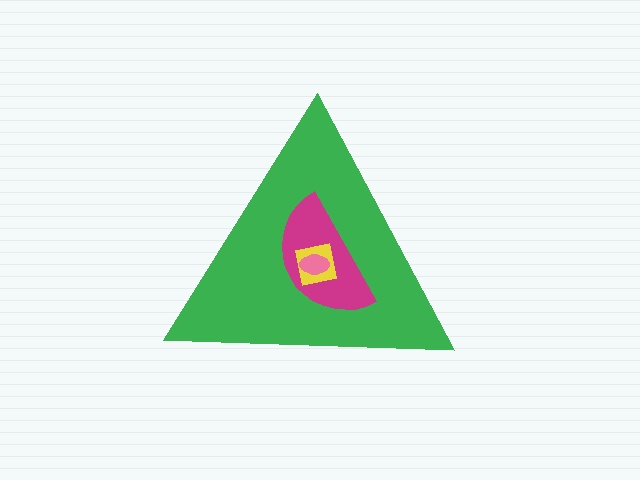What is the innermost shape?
The pink ellipse.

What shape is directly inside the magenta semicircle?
The yellow square.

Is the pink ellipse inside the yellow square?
Yes.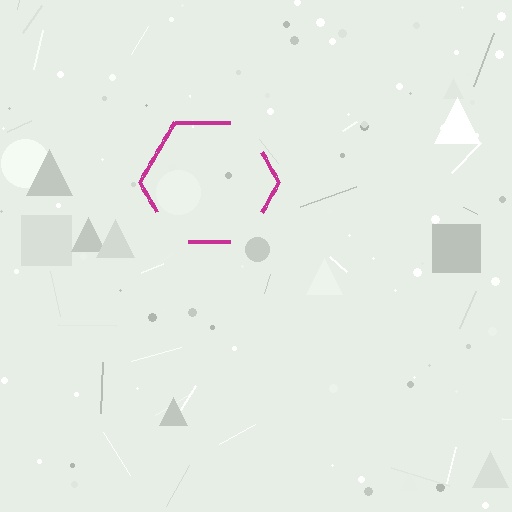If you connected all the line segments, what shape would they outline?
They would outline a hexagon.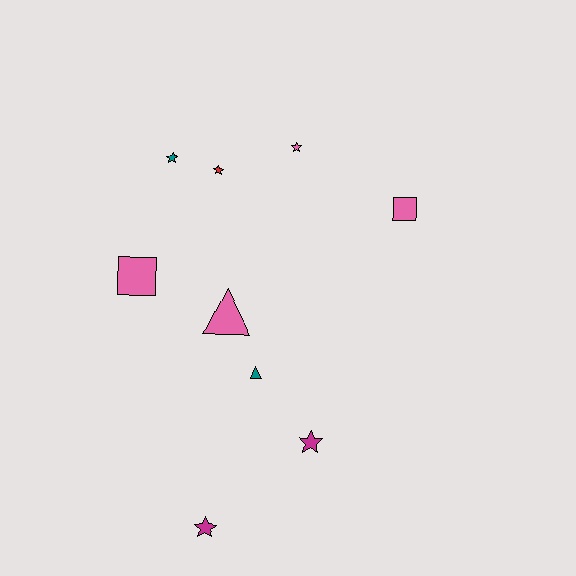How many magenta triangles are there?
There are no magenta triangles.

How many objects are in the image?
There are 9 objects.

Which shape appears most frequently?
Star, with 5 objects.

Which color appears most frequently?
Pink, with 4 objects.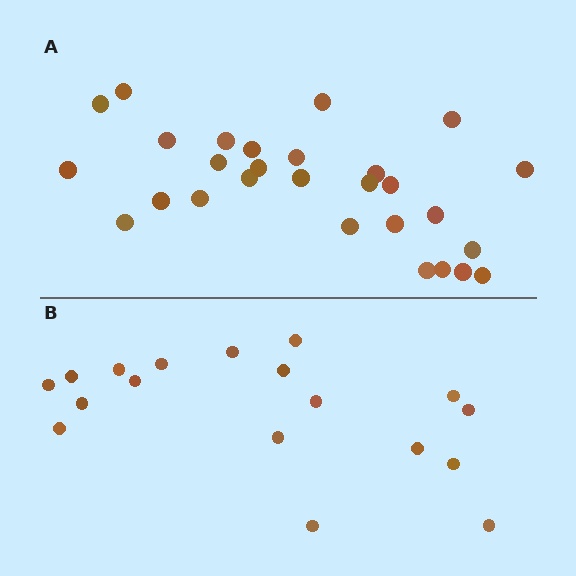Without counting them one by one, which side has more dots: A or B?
Region A (the top region) has more dots.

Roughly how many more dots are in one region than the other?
Region A has roughly 10 or so more dots than region B.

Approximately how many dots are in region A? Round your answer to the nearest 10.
About 30 dots. (The exact count is 28, which rounds to 30.)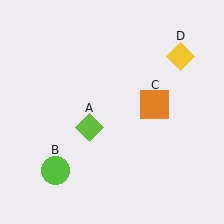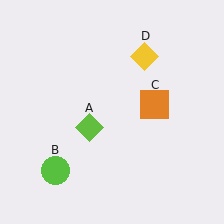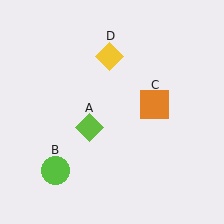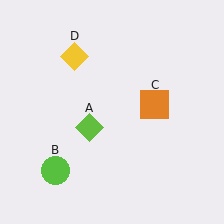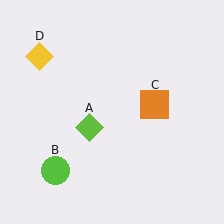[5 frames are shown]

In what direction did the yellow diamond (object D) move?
The yellow diamond (object D) moved left.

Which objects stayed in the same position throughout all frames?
Lime diamond (object A) and lime circle (object B) and orange square (object C) remained stationary.